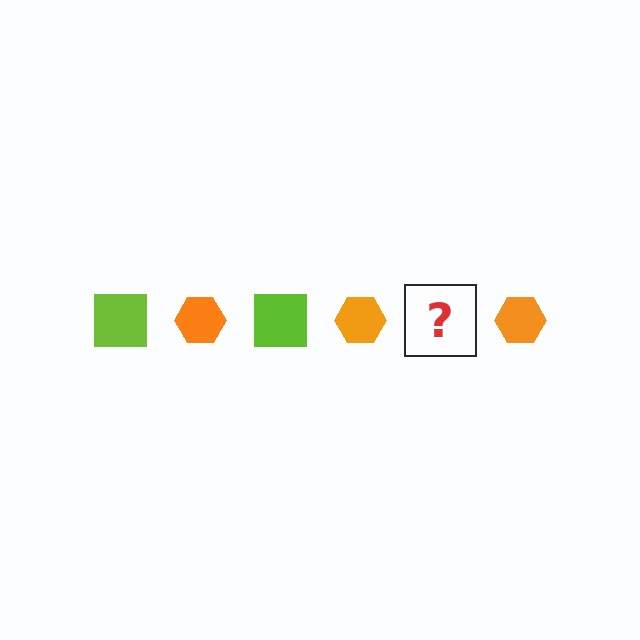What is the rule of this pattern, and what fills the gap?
The rule is that the pattern alternates between lime square and orange hexagon. The gap should be filled with a lime square.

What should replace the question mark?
The question mark should be replaced with a lime square.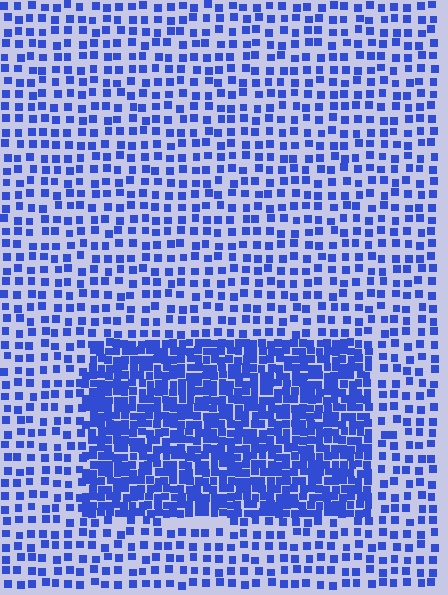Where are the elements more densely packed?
The elements are more densely packed inside the rectangle boundary.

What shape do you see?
I see a rectangle.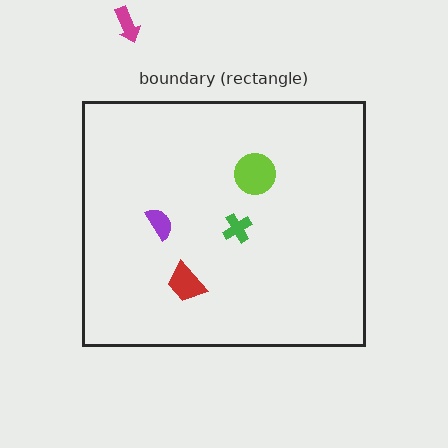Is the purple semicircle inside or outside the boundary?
Inside.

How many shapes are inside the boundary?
4 inside, 1 outside.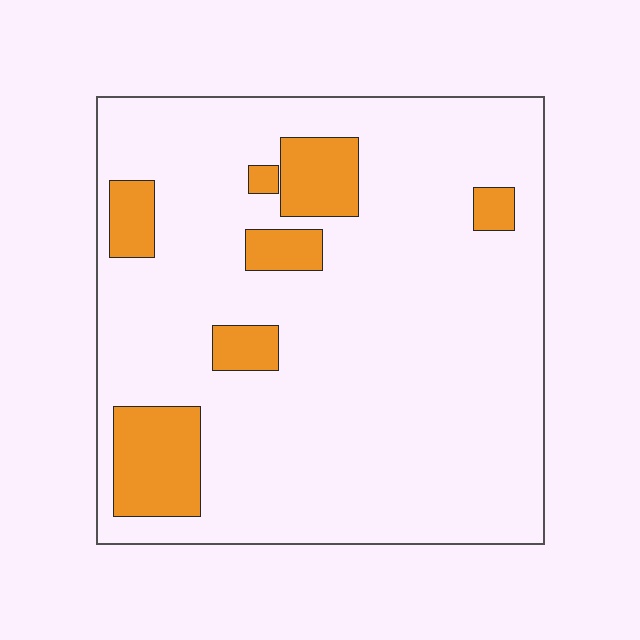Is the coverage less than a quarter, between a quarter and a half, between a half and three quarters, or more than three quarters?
Less than a quarter.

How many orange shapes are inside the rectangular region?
7.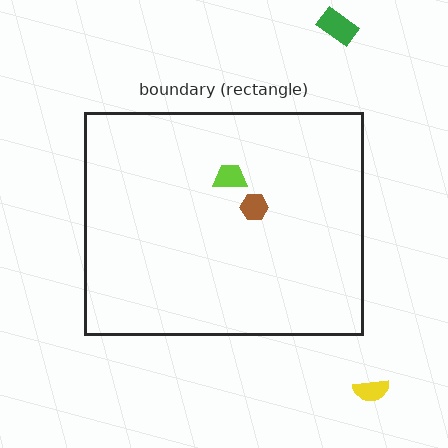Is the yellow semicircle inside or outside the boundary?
Outside.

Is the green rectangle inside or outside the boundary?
Outside.